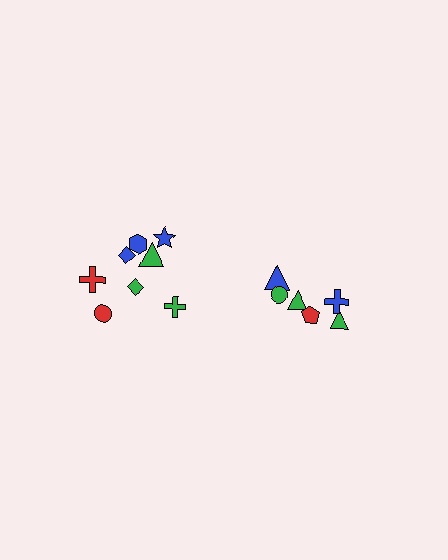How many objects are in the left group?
There are 8 objects.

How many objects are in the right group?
There are 6 objects.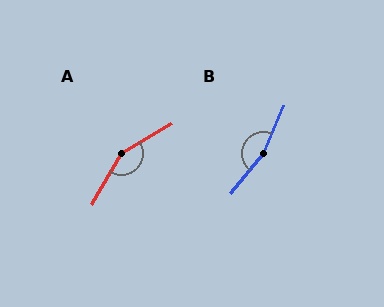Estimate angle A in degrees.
Approximately 152 degrees.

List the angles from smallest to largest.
A (152°), B (164°).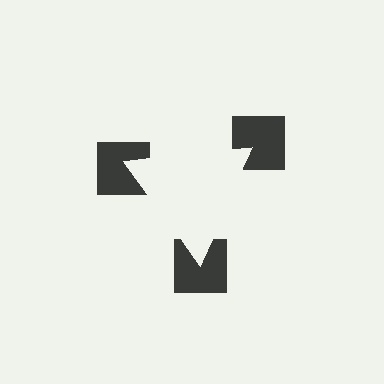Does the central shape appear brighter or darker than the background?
It typically appears slightly brighter than the background, even though no actual brightness change is drawn.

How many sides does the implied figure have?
3 sides.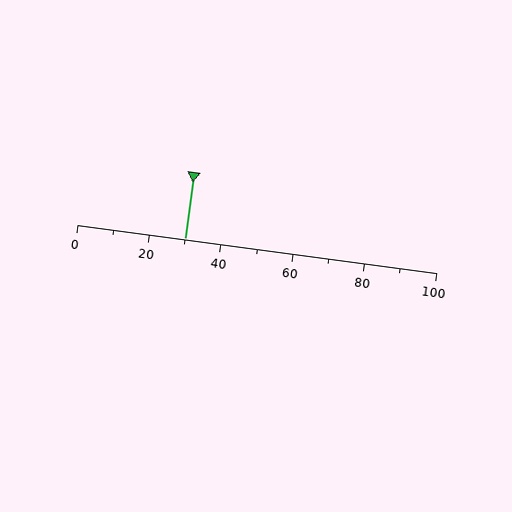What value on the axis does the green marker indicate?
The marker indicates approximately 30.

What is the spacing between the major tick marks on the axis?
The major ticks are spaced 20 apart.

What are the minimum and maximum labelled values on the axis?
The axis runs from 0 to 100.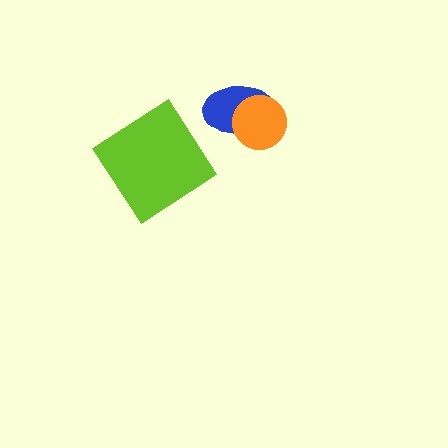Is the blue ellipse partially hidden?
Yes, it is partially covered by another shape.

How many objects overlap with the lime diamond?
0 objects overlap with the lime diamond.